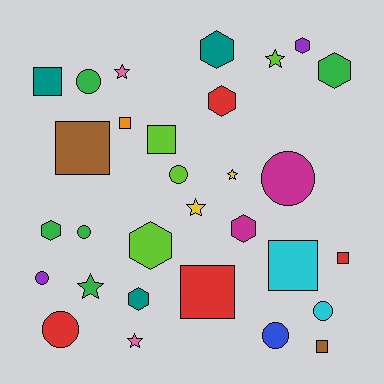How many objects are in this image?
There are 30 objects.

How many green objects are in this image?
There are 5 green objects.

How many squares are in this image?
There are 8 squares.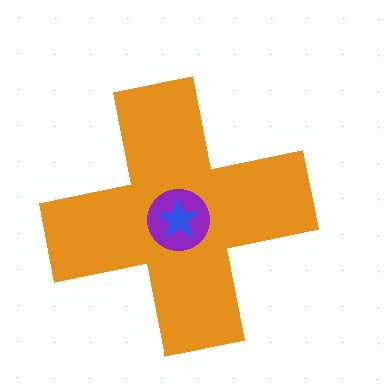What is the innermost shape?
The blue star.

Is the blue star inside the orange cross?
Yes.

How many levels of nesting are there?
3.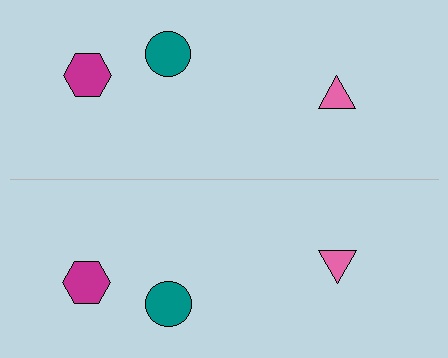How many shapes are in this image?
There are 6 shapes in this image.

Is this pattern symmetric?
Yes, this pattern has bilateral (reflection) symmetry.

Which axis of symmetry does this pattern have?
The pattern has a horizontal axis of symmetry running through the center of the image.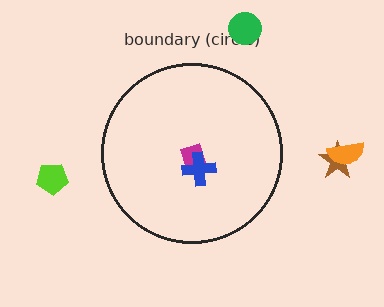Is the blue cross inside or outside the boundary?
Inside.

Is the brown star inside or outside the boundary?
Outside.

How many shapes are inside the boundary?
2 inside, 4 outside.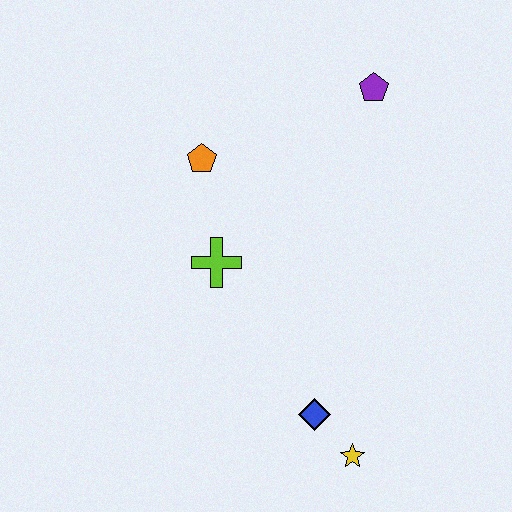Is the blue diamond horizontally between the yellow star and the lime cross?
Yes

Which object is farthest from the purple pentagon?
The yellow star is farthest from the purple pentagon.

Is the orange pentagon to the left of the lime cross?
Yes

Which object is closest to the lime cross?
The orange pentagon is closest to the lime cross.